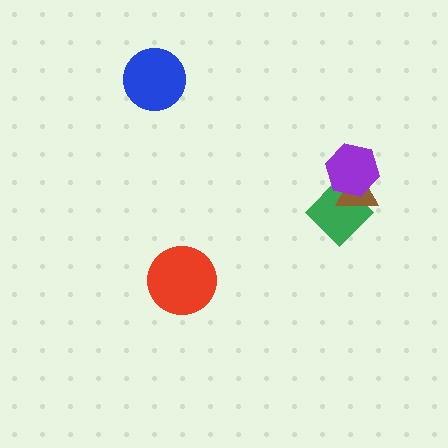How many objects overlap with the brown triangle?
2 objects overlap with the brown triangle.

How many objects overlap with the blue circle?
0 objects overlap with the blue circle.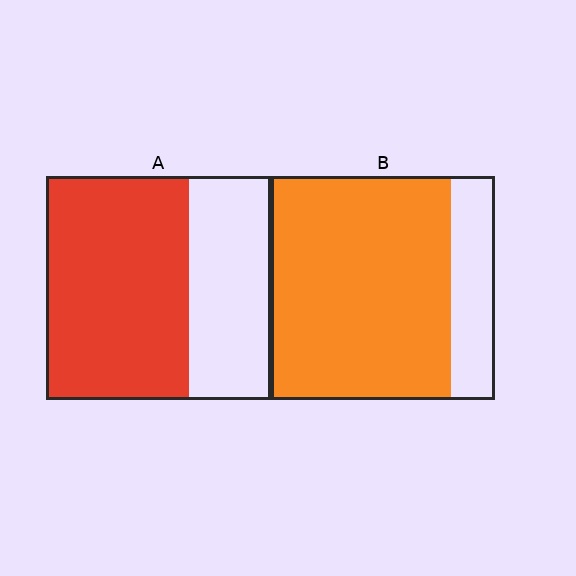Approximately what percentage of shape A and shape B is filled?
A is approximately 65% and B is approximately 80%.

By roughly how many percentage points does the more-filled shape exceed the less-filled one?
By roughly 15 percentage points (B over A).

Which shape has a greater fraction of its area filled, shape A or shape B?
Shape B.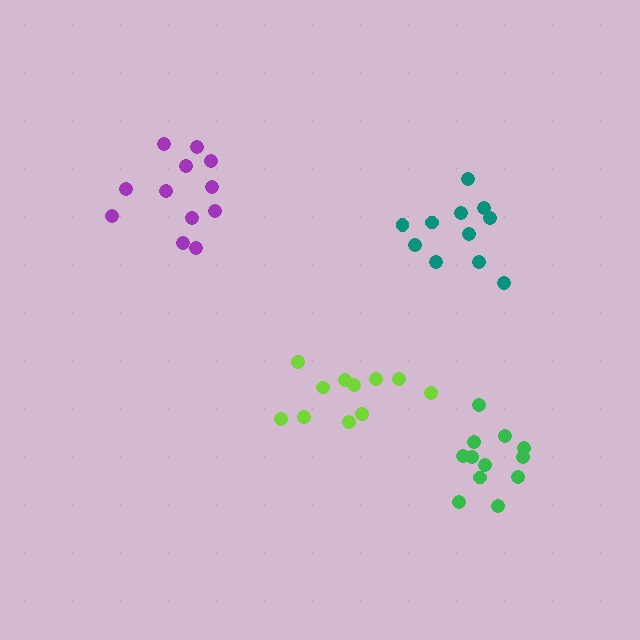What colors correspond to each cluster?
The clusters are colored: green, lime, purple, teal.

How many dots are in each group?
Group 1: 12 dots, Group 2: 11 dots, Group 3: 12 dots, Group 4: 11 dots (46 total).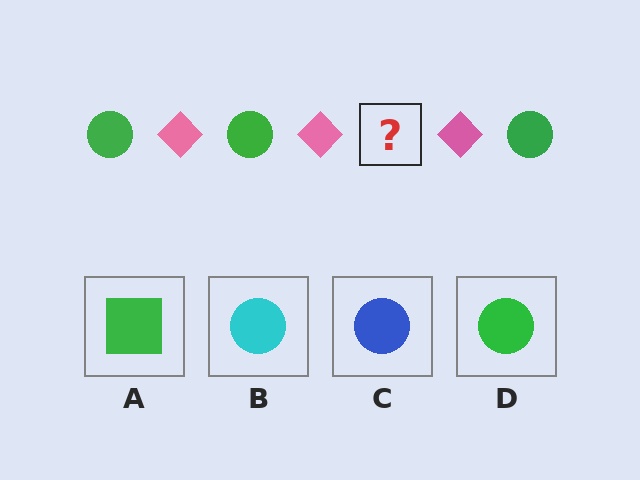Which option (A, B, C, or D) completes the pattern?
D.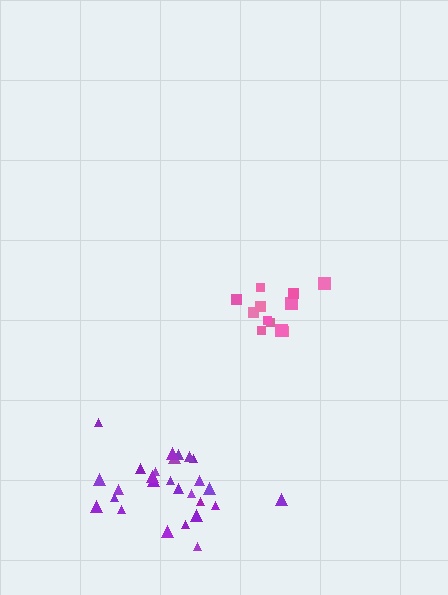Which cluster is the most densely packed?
Pink.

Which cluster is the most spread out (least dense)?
Purple.